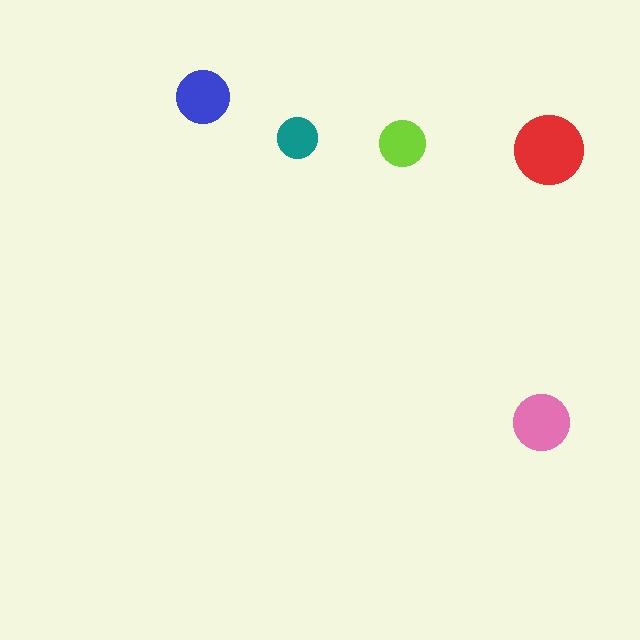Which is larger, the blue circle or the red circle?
The red one.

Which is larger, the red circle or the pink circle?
The red one.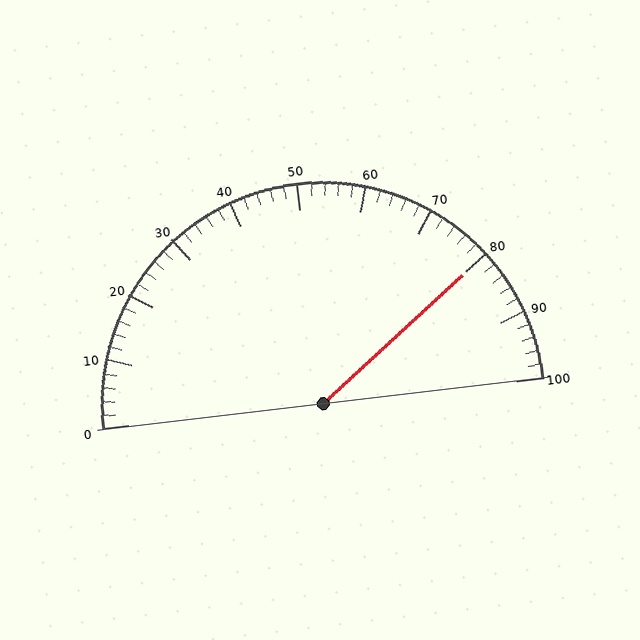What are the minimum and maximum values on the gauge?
The gauge ranges from 0 to 100.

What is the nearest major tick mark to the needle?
The nearest major tick mark is 80.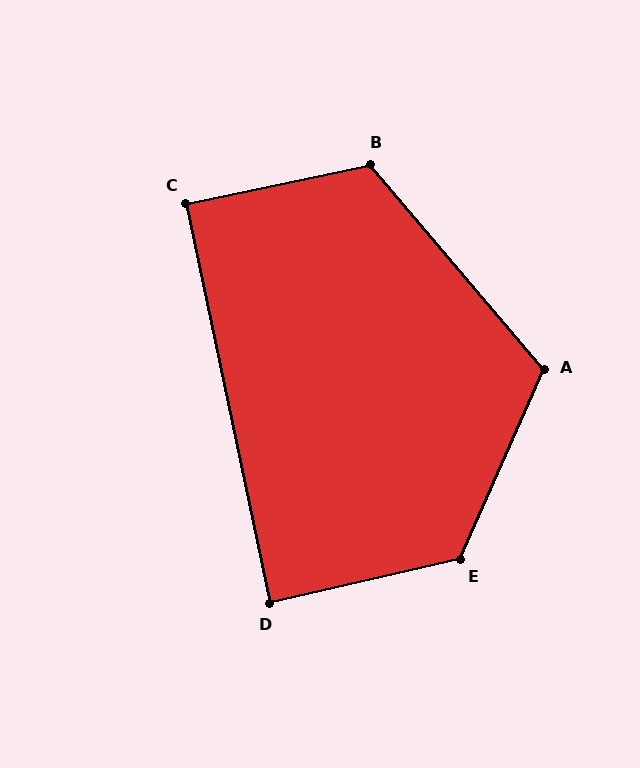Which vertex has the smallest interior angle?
D, at approximately 89 degrees.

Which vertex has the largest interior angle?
E, at approximately 127 degrees.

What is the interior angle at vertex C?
Approximately 90 degrees (approximately right).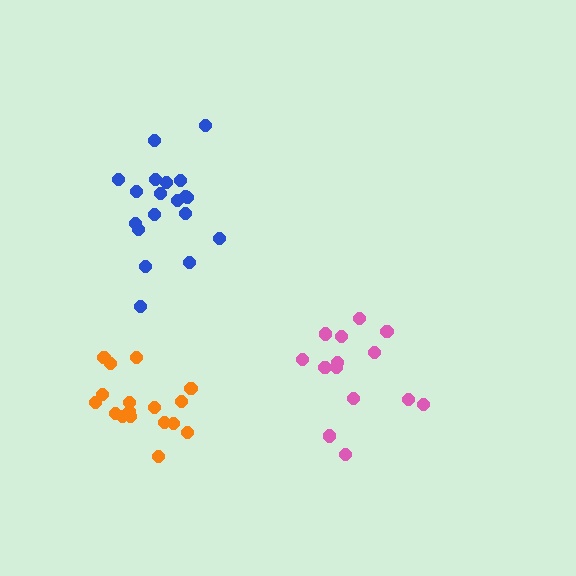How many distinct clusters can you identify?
There are 3 distinct clusters.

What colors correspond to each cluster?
The clusters are colored: blue, pink, orange.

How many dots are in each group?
Group 1: 19 dots, Group 2: 15 dots, Group 3: 17 dots (51 total).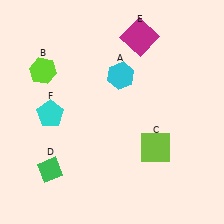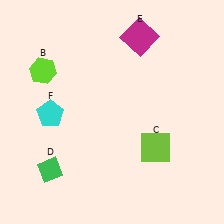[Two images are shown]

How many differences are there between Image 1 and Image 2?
There is 1 difference between the two images.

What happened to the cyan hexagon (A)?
The cyan hexagon (A) was removed in Image 2. It was in the top-right area of Image 1.